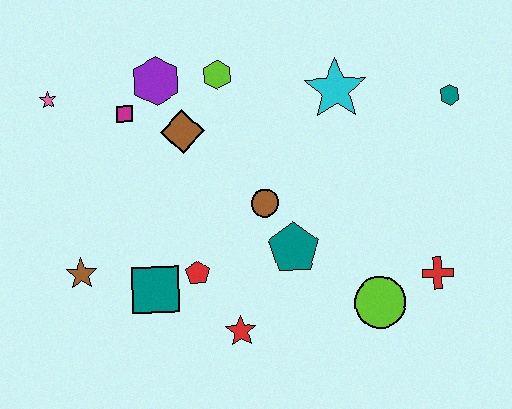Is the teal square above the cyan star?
No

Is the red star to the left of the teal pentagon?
Yes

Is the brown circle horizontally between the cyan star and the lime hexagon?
Yes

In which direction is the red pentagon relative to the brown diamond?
The red pentagon is below the brown diamond.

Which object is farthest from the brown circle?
The pink star is farthest from the brown circle.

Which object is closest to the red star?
The red pentagon is closest to the red star.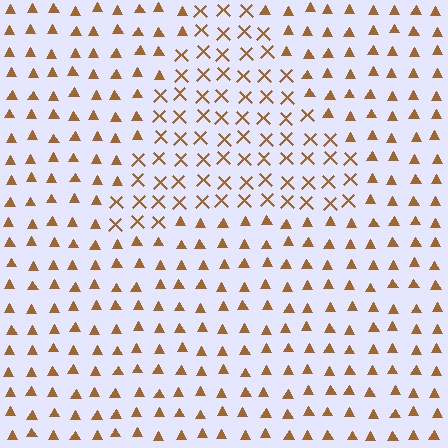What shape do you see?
I see a triangle.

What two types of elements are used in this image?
The image uses X marks inside the triangle region and triangles outside it.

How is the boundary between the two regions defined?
The boundary is defined by a change in element shape: X marks inside vs. triangles outside. All elements share the same color and spacing.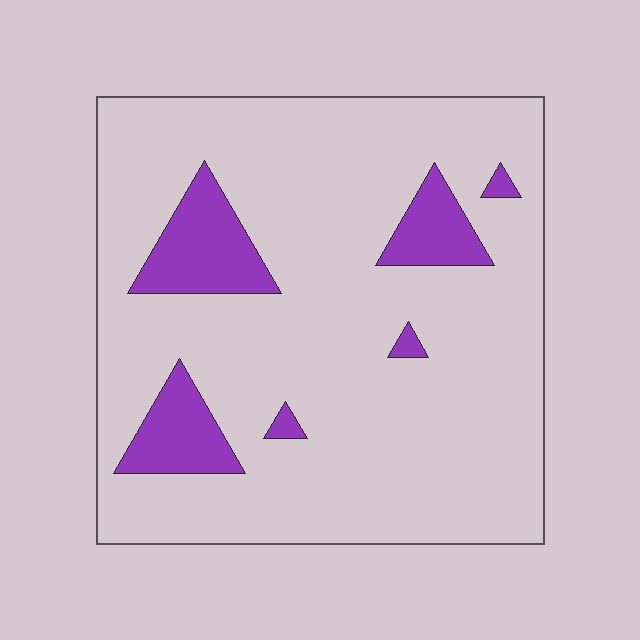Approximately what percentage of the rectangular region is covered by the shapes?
Approximately 15%.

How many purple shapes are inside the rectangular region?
6.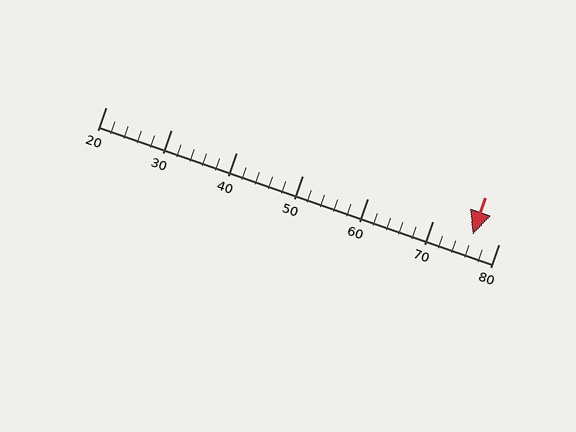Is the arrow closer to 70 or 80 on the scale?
The arrow is closer to 80.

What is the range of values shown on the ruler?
The ruler shows values from 20 to 80.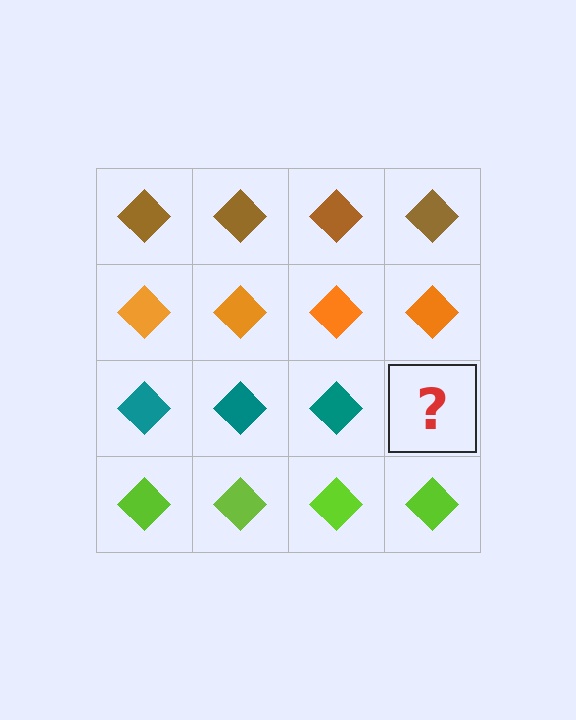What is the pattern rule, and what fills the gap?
The rule is that each row has a consistent color. The gap should be filled with a teal diamond.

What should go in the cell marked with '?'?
The missing cell should contain a teal diamond.